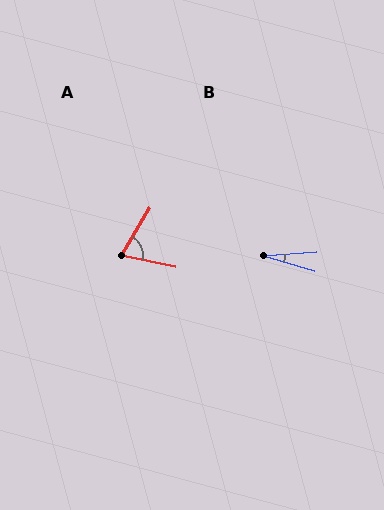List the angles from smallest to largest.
B (20°), A (71°).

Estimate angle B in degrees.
Approximately 20 degrees.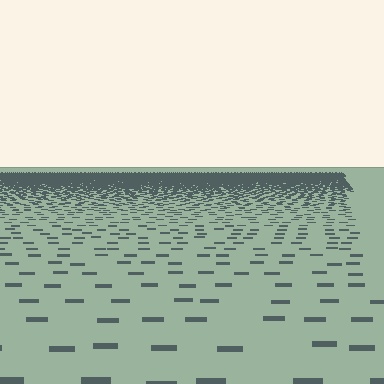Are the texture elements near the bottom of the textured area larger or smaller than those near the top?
Larger. Near the bottom, elements are closer to the viewer and appear at a bigger on-screen size.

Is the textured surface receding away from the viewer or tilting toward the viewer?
The surface is receding away from the viewer. Texture elements get smaller and denser toward the top.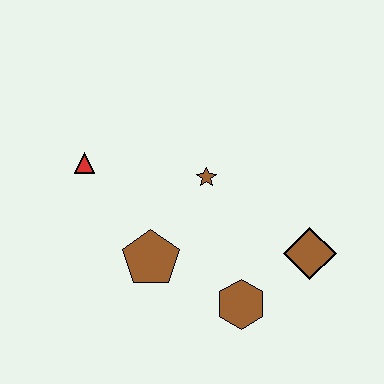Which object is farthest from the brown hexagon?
The red triangle is farthest from the brown hexagon.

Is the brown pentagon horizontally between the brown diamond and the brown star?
No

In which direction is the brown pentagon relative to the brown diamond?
The brown pentagon is to the left of the brown diamond.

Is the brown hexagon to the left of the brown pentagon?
No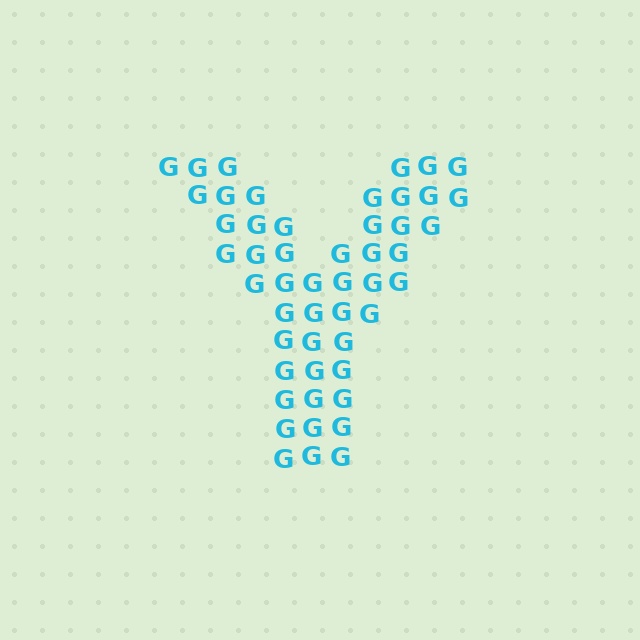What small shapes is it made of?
It is made of small letter G's.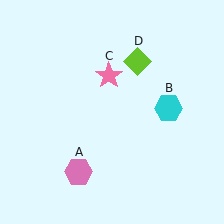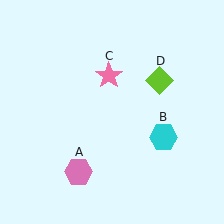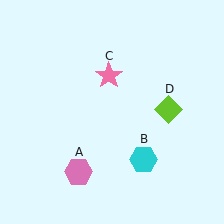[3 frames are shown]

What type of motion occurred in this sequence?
The cyan hexagon (object B), lime diamond (object D) rotated clockwise around the center of the scene.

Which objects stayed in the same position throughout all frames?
Pink hexagon (object A) and pink star (object C) remained stationary.